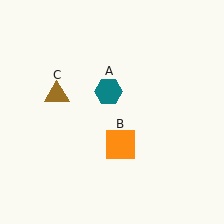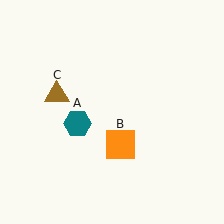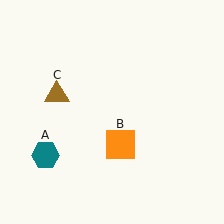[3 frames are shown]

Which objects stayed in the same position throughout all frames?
Orange square (object B) and brown triangle (object C) remained stationary.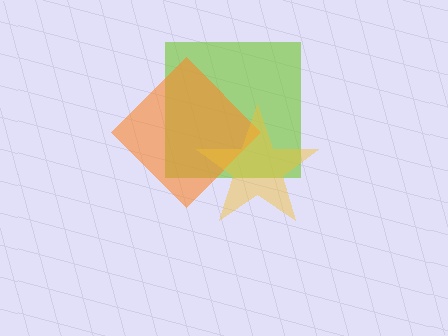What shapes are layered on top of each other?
The layered shapes are: a lime square, an orange diamond, a yellow star.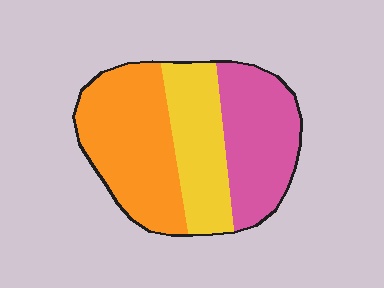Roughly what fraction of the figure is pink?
Pink takes up about one third (1/3) of the figure.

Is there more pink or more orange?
Orange.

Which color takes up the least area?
Yellow, at roughly 25%.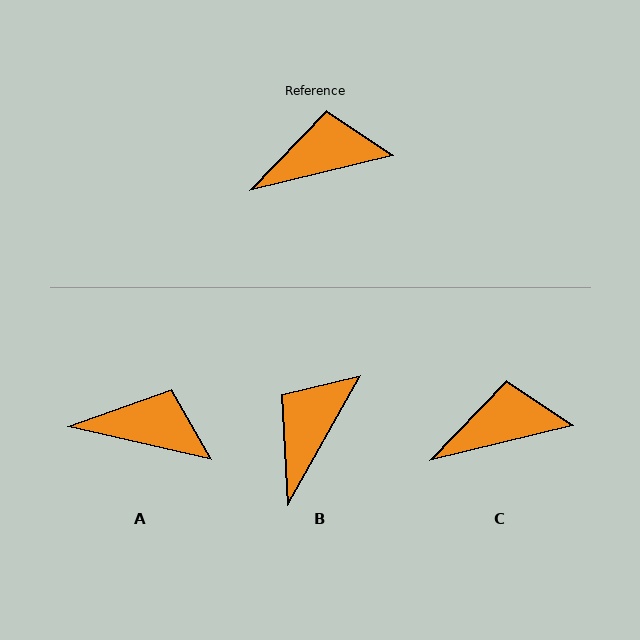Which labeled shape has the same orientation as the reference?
C.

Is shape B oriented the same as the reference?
No, it is off by about 47 degrees.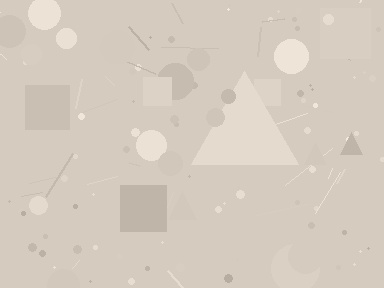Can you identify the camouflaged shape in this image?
The camouflaged shape is a triangle.